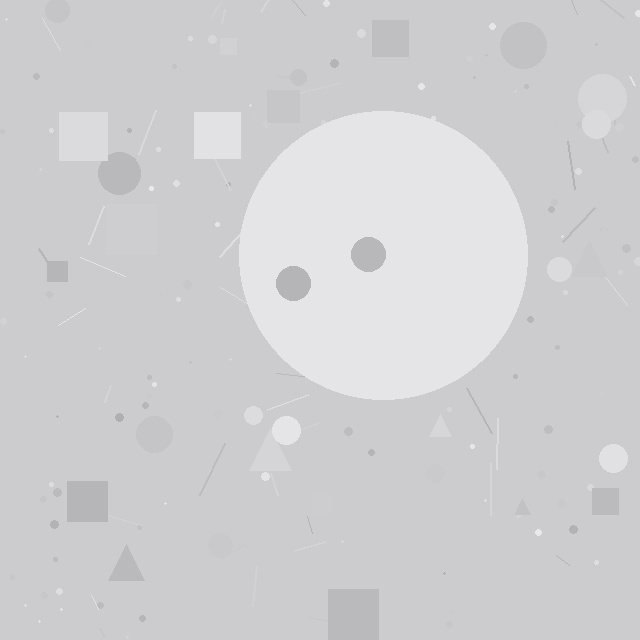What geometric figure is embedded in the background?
A circle is embedded in the background.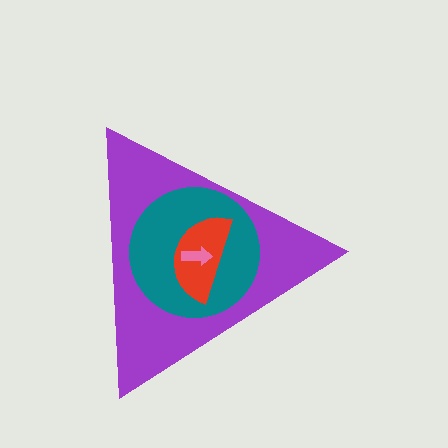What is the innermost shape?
The pink arrow.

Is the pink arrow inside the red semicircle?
Yes.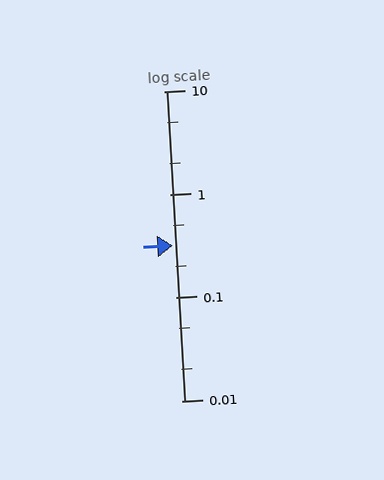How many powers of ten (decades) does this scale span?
The scale spans 3 decades, from 0.01 to 10.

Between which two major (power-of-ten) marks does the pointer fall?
The pointer is between 0.1 and 1.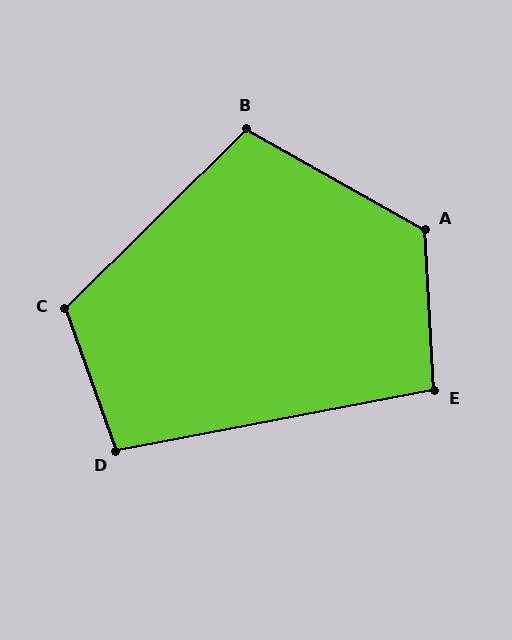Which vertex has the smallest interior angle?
E, at approximately 97 degrees.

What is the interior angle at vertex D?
Approximately 99 degrees (obtuse).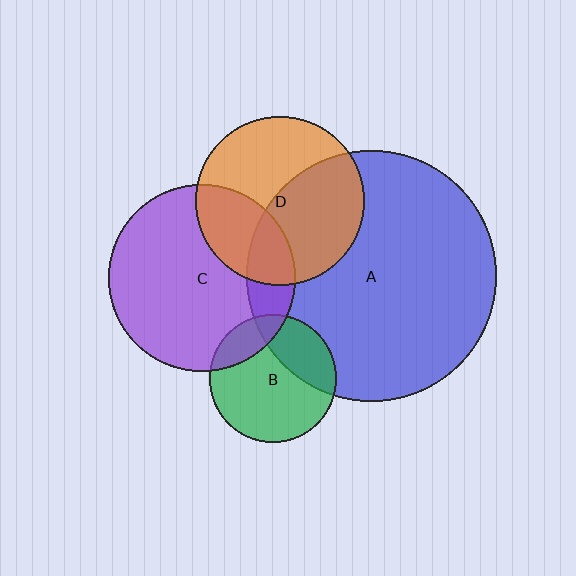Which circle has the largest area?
Circle A (blue).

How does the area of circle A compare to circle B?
Approximately 3.9 times.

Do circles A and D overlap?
Yes.